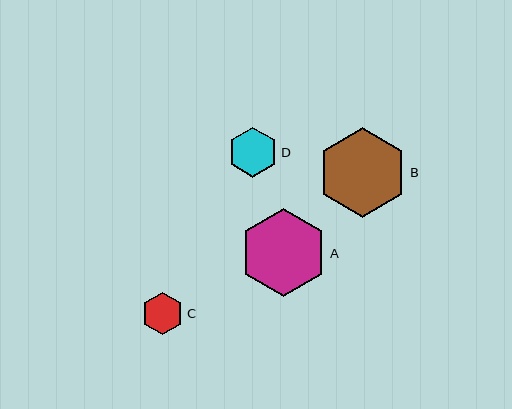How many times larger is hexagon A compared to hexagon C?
Hexagon A is approximately 2.1 times the size of hexagon C.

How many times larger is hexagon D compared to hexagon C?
Hexagon D is approximately 1.2 times the size of hexagon C.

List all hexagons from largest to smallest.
From largest to smallest: B, A, D, C.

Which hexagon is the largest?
Hexagon B is the largest with a size of approximately 90 pixels.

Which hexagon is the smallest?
Hexagon C is the smallest with a size of approximately 43 pixels.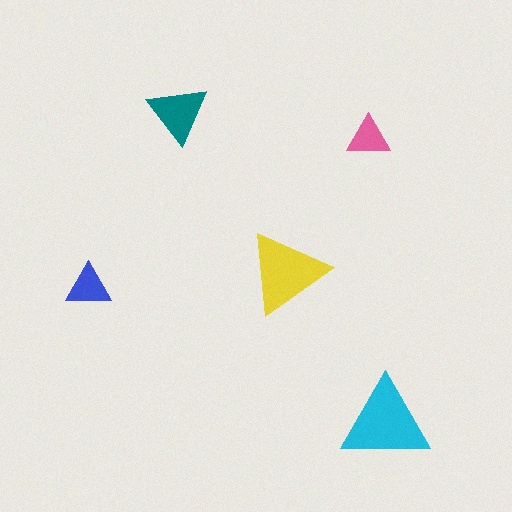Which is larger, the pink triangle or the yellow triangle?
The yellow one.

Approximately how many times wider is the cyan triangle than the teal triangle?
About 1.5 times wider.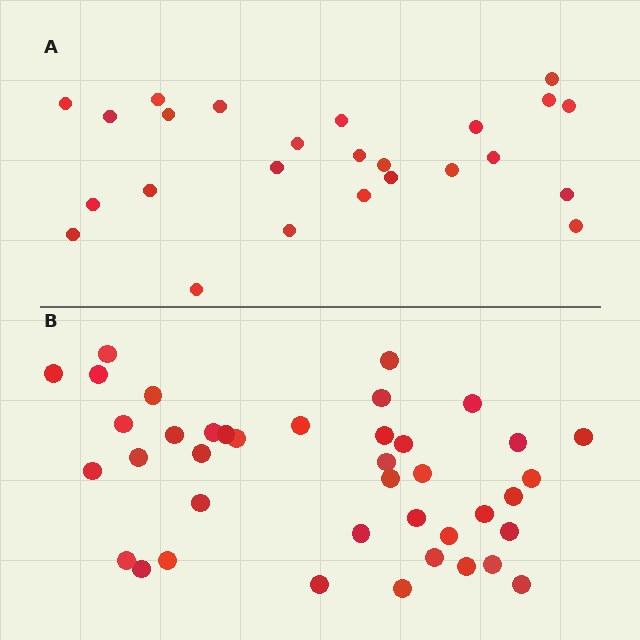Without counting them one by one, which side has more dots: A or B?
Region B (the bottom region) has more dots.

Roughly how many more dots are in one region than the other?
Region B has approximately 15 more dots than region A.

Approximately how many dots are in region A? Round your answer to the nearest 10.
About 20 dots. (The exact count is 25, which rounds to 20.)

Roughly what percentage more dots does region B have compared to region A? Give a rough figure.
About 60% more.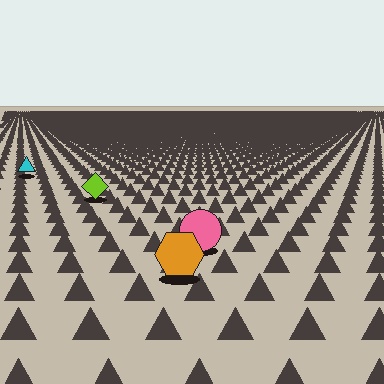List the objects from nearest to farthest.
From nearest to farthest: the orange hexagon, the pink circle, the lime diamond, the cyan triangle.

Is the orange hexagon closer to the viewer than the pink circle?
Yes. The orange hexagon is closer — you can tell from the texture gradient: the ground texture is coarser near it.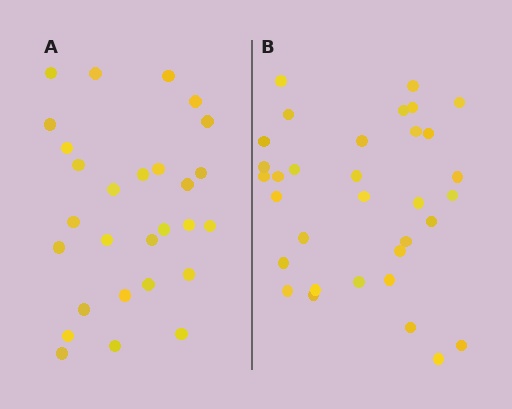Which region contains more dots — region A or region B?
Region B (the right region) has more dots.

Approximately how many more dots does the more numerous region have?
Region B has about 5 more dots than region A.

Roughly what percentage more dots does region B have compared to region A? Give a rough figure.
About 20% more.